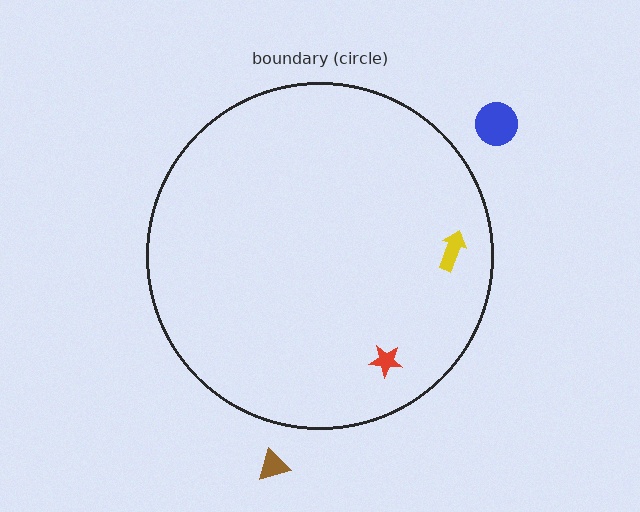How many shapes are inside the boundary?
2 inside, 2 outside.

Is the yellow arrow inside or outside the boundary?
Inside.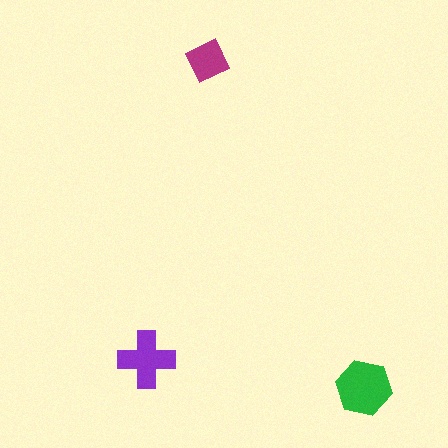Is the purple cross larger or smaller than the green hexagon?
Smaller.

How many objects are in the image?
There are 3 objects in the image.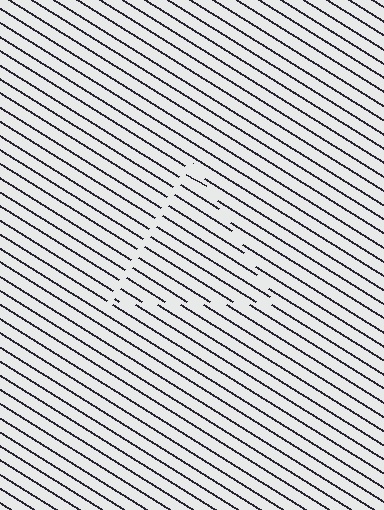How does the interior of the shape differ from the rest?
The interior of the shape contains the same grating, shifted by half a period — the contour is defined by the phase discontinuity where line-ends from the inner and outer gratings abut.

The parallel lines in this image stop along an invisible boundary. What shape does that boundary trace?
An illusory triangle. The interior of the shape contains the same grating, shifted by half a period — the contour is defined by the phase discontinuity where line-ends from the inner and outer gratings abut.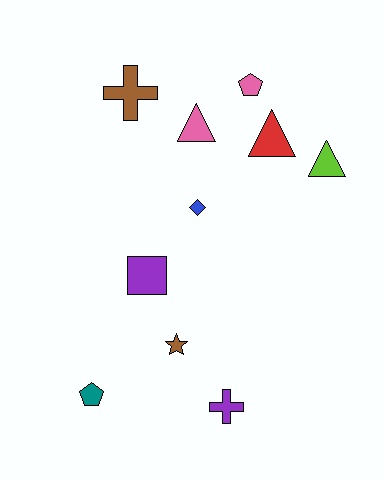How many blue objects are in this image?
There is 1 blue object.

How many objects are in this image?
There are 10 objects.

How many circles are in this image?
There are no circles.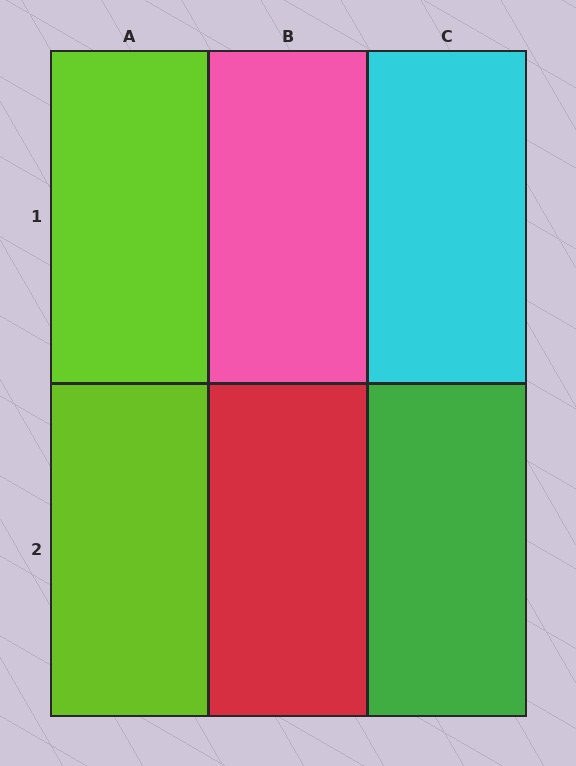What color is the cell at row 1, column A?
Lime.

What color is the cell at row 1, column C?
Cyan.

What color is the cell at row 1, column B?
Pink.